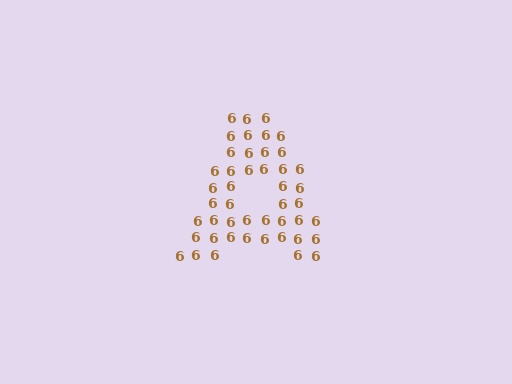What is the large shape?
The large shape is the letter A.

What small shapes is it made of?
It is made of small digit 6's.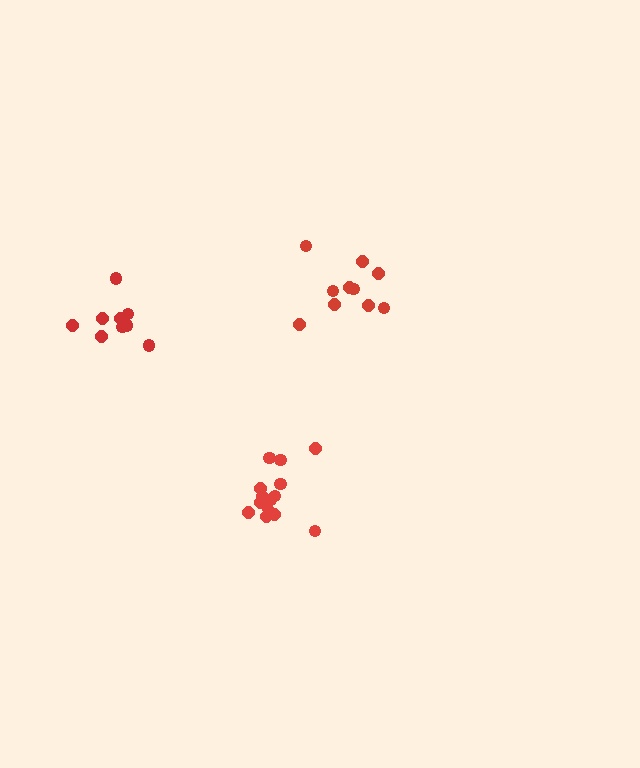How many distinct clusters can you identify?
There are 3 distinct clusters.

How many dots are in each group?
Group 1: 14 dots, Group 2: 10 dots, Group 3: 9 dots (33 total).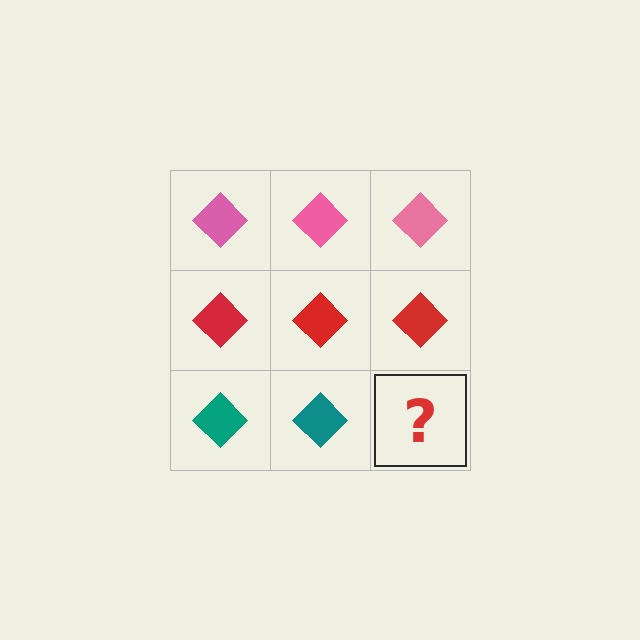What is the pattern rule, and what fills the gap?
The rule is that each row has a consistent color. The gap should be filled with a teal diamond.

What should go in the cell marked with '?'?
The missing cell should contain a teal diamond.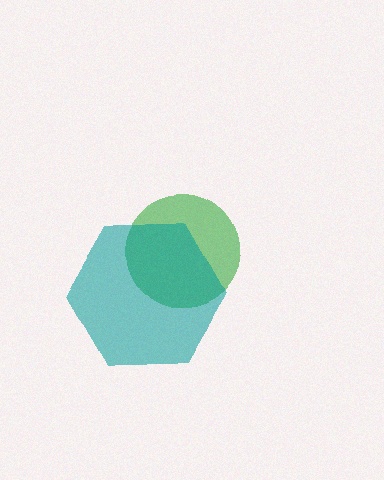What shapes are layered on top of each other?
The layered shapes are: a green circle, a teal hexagon.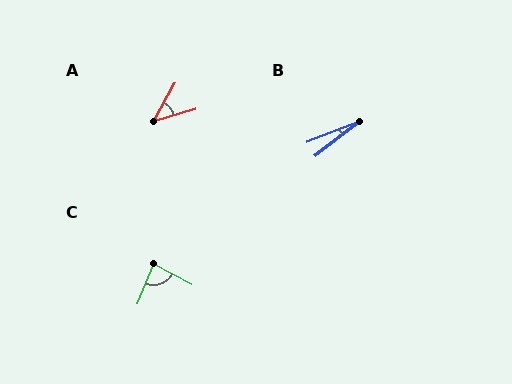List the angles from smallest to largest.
B (17°), A (44°), C (84°).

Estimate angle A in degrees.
Approximately 44 degrees.